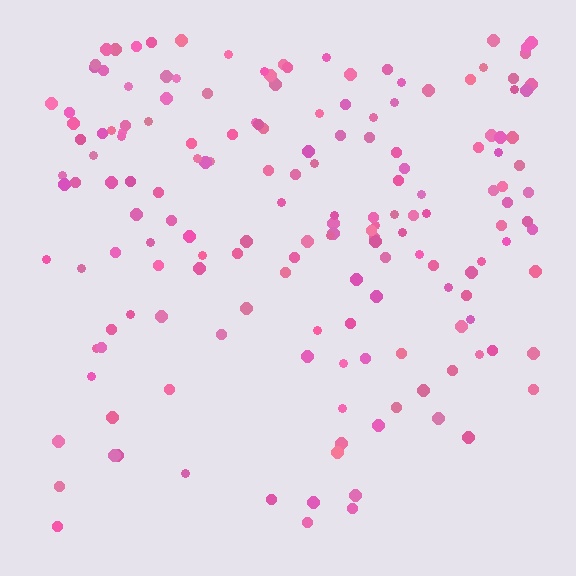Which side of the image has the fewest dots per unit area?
The bottom.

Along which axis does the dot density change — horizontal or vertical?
Vertical.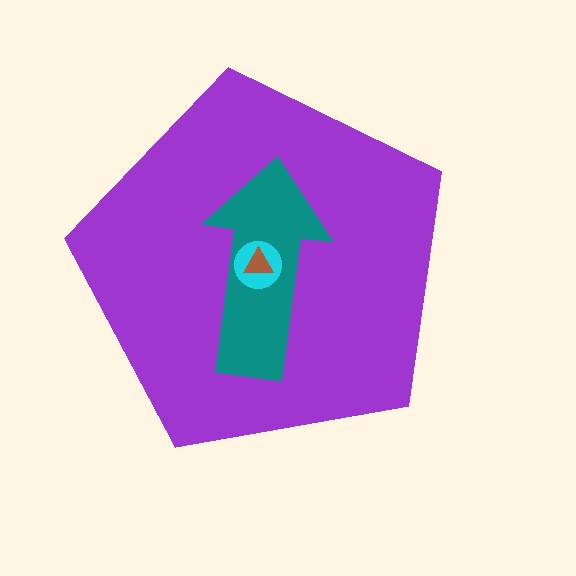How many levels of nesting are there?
4.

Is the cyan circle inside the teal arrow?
Yes.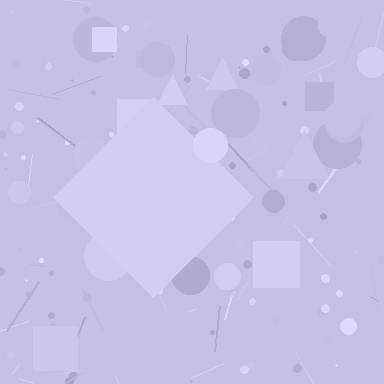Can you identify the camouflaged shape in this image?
The camouflaged shape is a diamond.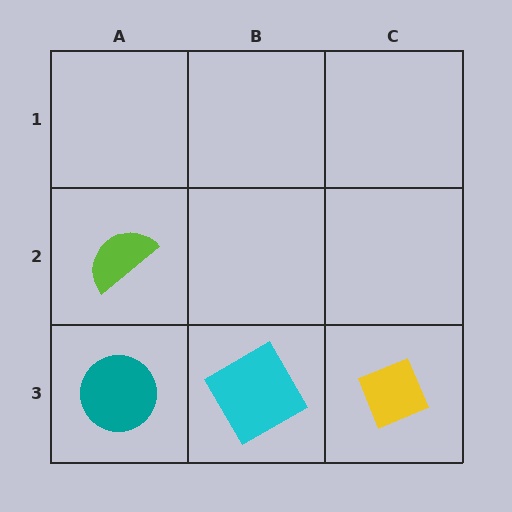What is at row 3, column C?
A yellow diamond.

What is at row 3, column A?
A teal circle.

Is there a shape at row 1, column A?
No, that cell is empty.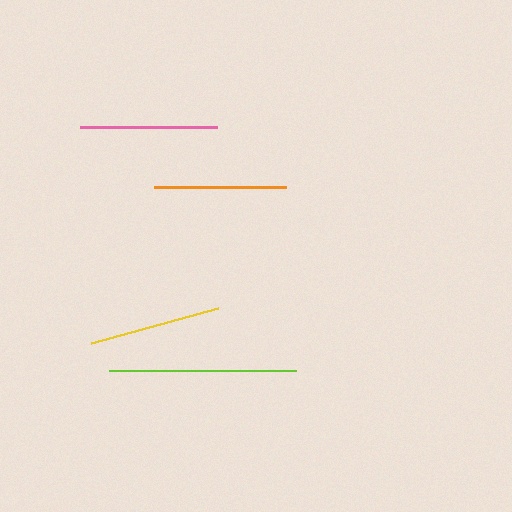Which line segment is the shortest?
The orange line is the shortest at approximately 132 pixels.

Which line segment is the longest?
The lime line is the longest at approximately 187 pixels.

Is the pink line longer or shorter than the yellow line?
The pink line is longer than the yellow line.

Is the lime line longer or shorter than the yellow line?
The lime line is longer than the yellow line.